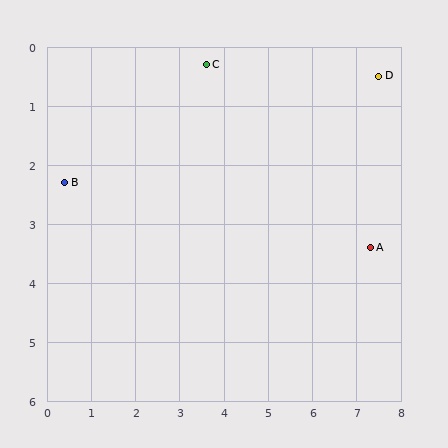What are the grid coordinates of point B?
Point B is at approximately (0.4, 2.3).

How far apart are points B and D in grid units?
Points B and D are about 7.3 grid units apart.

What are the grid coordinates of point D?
Point D is at approximately (7.5, 0.5).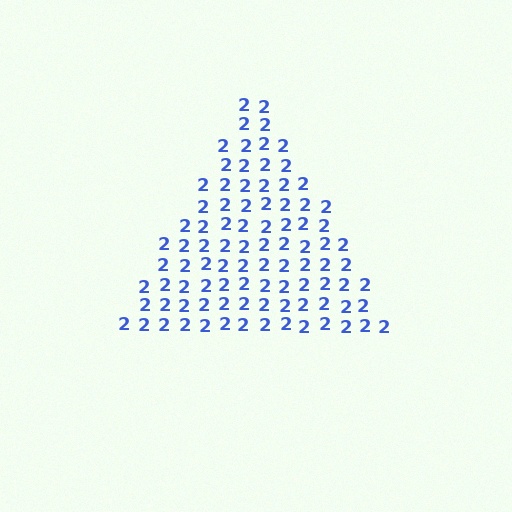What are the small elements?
The small elements are digit 2's.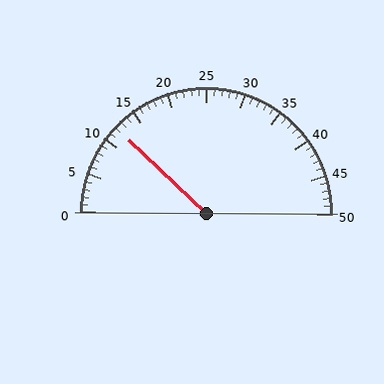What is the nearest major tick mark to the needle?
The nearest major tick mark is 10.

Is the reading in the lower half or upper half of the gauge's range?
The reading is in the lower half of the range (0 to 50).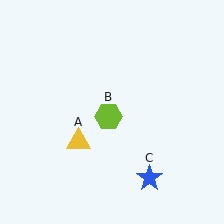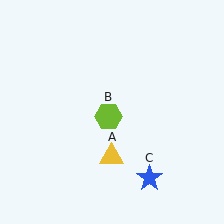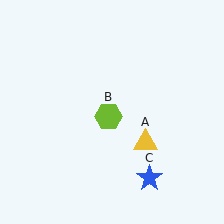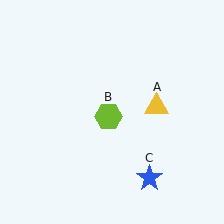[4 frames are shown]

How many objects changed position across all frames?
1 object changed position: yellow triangle (object A).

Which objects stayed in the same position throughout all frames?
Lime hexagon (object B) and blue star (object C) remained stationary.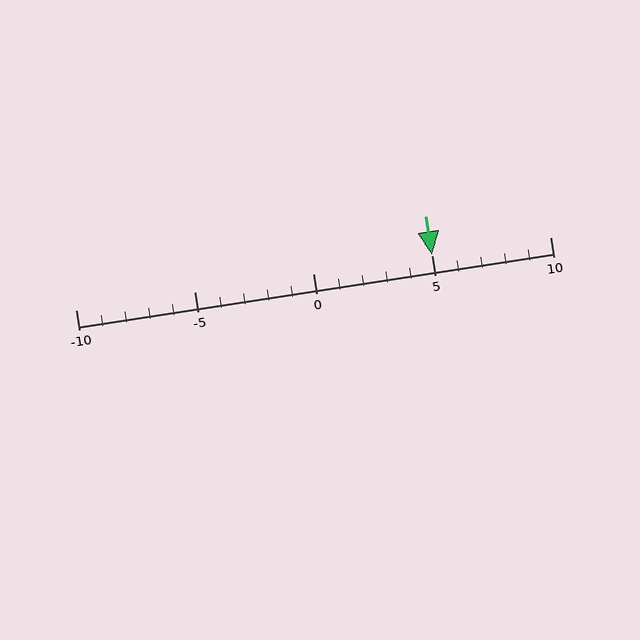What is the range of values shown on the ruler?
The ruler shows values from -10 to 10.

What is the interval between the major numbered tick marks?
The major tick marks are spaced 5 units apart.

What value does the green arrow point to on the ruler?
The green arrow points to approximately 5.